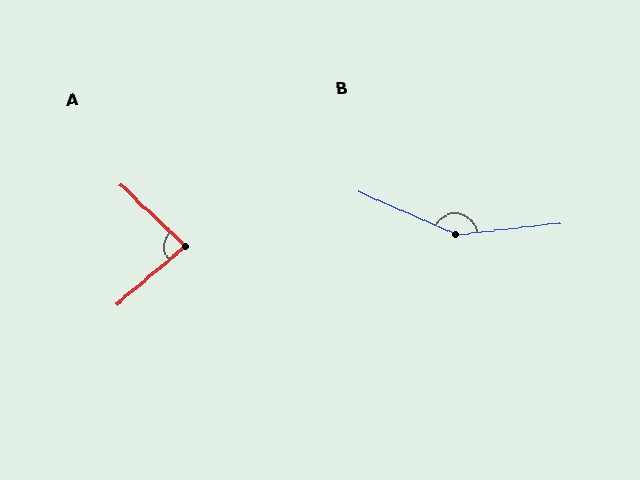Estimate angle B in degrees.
Approximately 149 degrees.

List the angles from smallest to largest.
A (84°), B (149°).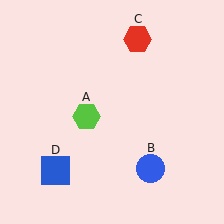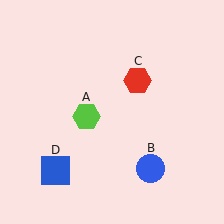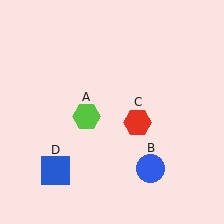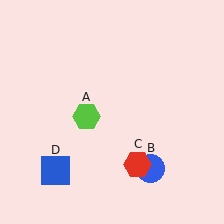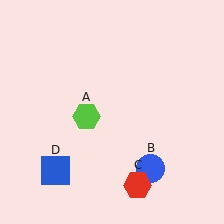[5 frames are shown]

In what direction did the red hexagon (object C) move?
The red hexagon (object C) moved down.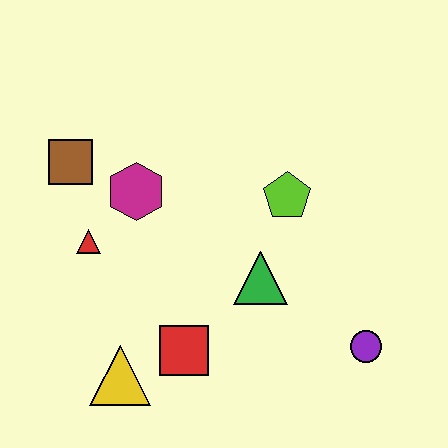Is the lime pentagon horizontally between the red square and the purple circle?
Yes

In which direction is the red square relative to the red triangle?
The red square is below the red triangle.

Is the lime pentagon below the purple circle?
No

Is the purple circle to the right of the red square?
Yes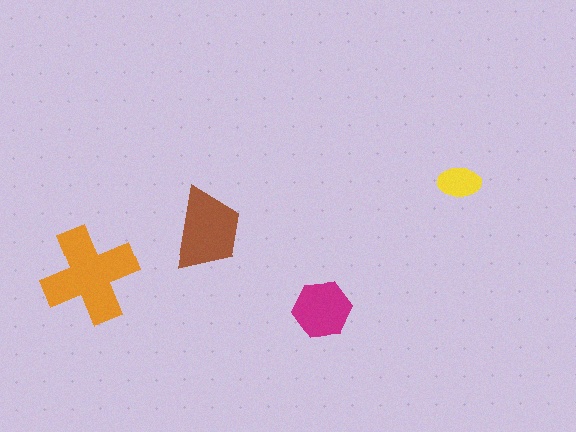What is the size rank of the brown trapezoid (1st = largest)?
2nd.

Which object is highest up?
The yellow ellipse is topmost.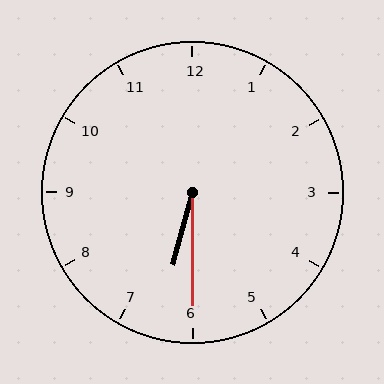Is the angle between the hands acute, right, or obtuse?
It is acute.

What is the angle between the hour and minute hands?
Approximately 15 degrees.